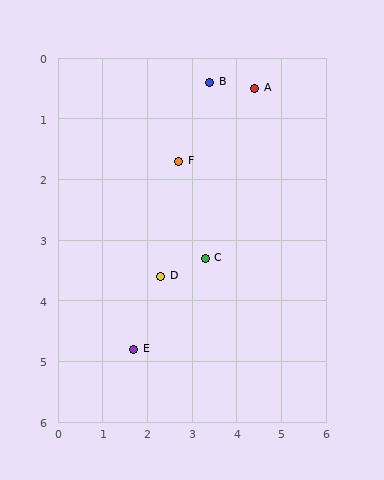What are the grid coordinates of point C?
Point C is at approximately (3.3, 3.3).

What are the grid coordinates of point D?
Point D is at approximately (2.3, 3.6).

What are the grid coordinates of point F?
Point F is at approximately (2.7, 1.7).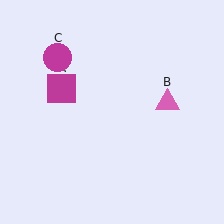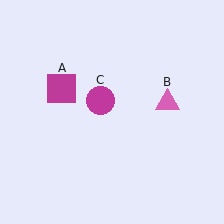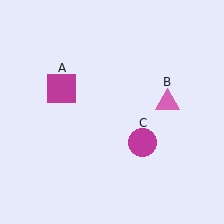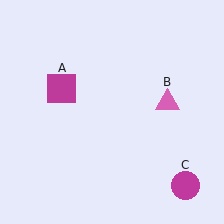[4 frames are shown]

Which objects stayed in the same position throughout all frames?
Magenta square (object A) and pink triangle (object B) remained stationary.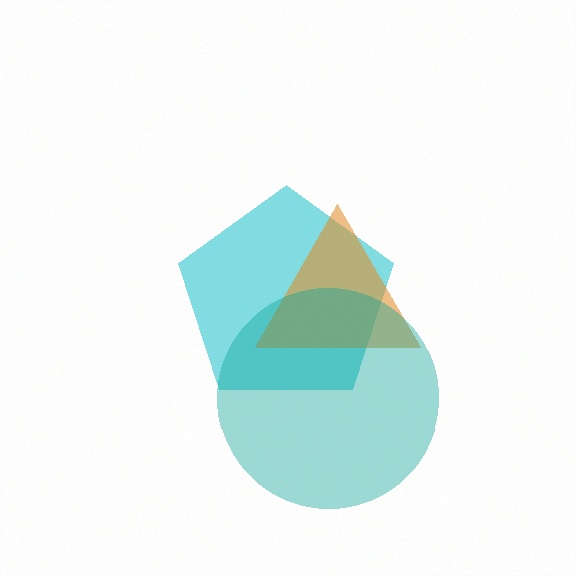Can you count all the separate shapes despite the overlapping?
Yes, there are 3 separate shapes.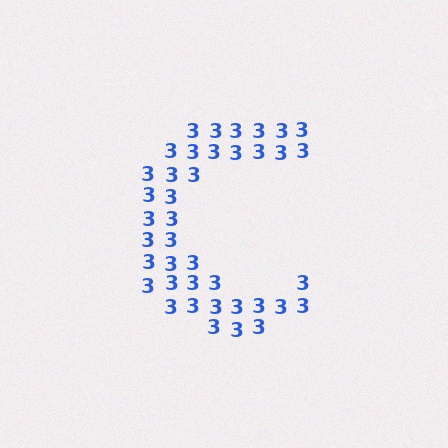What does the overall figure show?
The overall figure shows the letter C.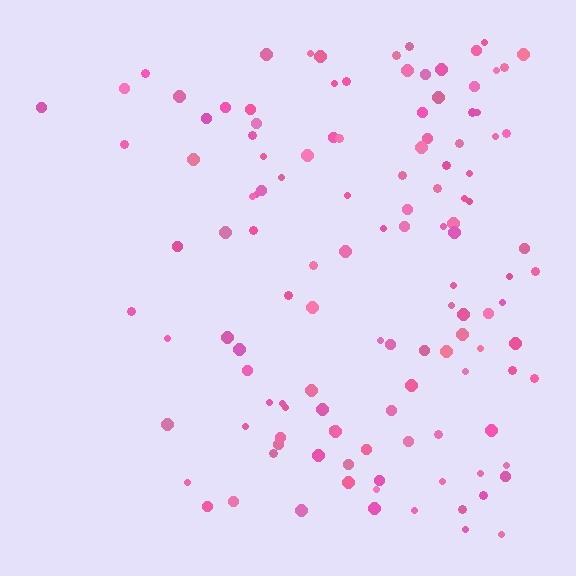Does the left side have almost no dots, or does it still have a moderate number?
Still a moderate number, just noticeably fewer than the right.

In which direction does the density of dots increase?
From left to right, with the right side densest.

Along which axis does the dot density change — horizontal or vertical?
Horizontal.